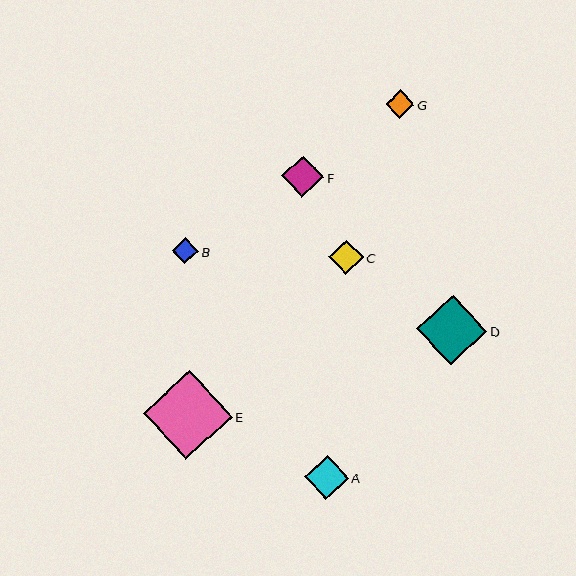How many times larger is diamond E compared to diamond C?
Diamond E is approximately 2.6 times the size of diamond C.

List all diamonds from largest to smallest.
From largest to smallest: E, D, A, F, C, G, B.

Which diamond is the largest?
Diamond E is the largest with a size of approximately 89 pixels.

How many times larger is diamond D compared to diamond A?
Diamond D is approximately 1.6 times the size of diamond A.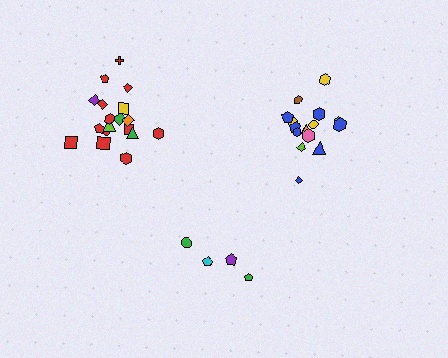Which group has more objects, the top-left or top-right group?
The top-left group.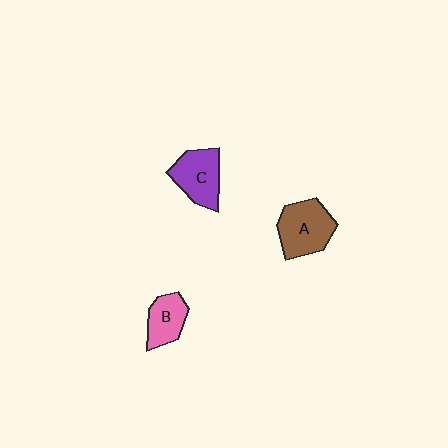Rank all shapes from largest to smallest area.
From largest to smallest: A (brown), C (purple), B (pink).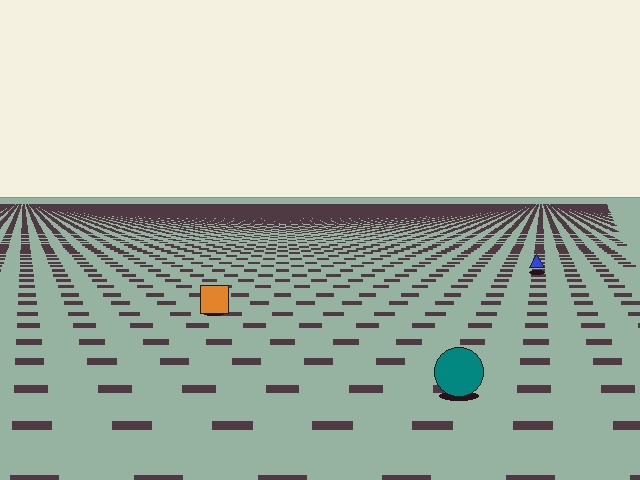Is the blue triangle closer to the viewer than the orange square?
No. The orange square is closer — you can tell from the texture gradient: the ground texture is coarser near it.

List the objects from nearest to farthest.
From nearest to farthest: the teal circle, the orange square, the blue triangle.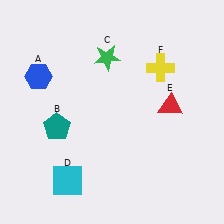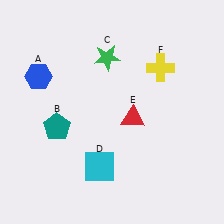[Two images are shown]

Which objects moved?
The objects that moved are: the cyan square (D), the red triangle (E).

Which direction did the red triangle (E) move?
The red triangle (E) moved left.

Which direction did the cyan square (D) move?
The cyan square (D) moved right.